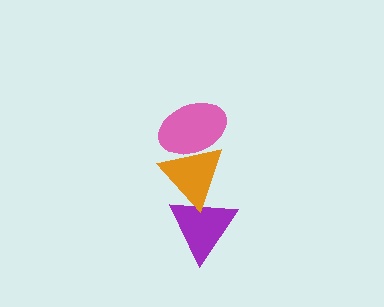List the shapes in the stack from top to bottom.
From top to bottom: the pink ellipse, the orange triangle, the purple triangle.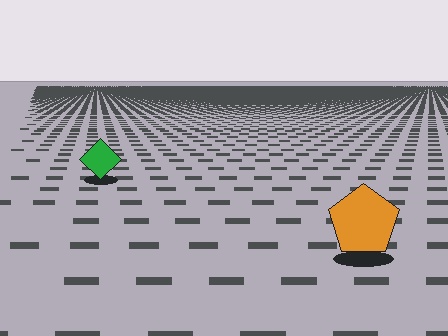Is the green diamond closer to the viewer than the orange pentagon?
No. The orange pentagon is closer — you can tell from the texture gradient: the ground texture is coarser near it.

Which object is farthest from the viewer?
The green diamond is farthest from the viewer. It appears smaller and the ground texture around it is denser.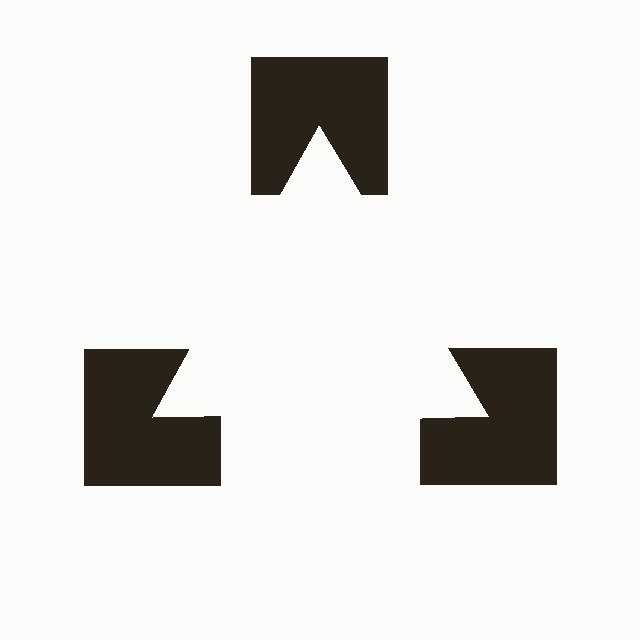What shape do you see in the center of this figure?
An illusory triangle — its edges are inferred from the aligned wedge cuts in the notched squares, not physically drawn.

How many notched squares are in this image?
There are 3 — one at each vertex of the illusory triangle.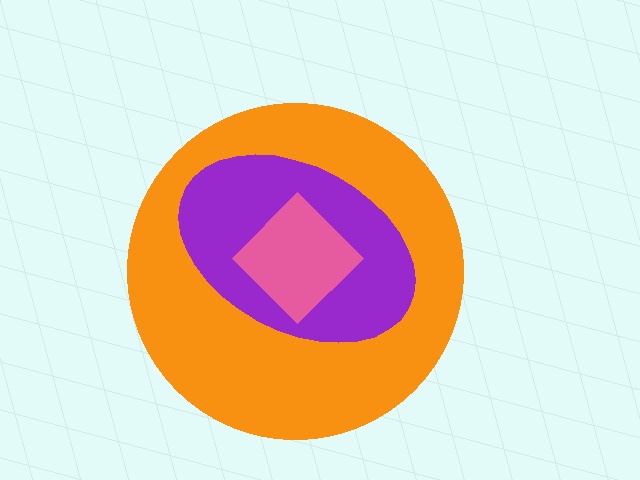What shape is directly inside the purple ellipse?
The pink diamond.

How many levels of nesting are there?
3.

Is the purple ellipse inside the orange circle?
Yes.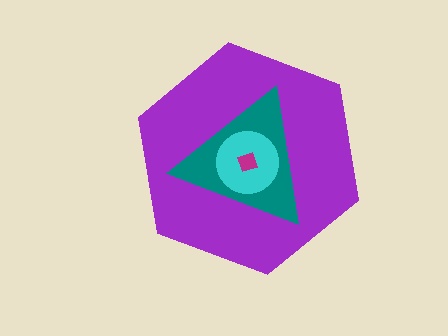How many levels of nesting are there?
4.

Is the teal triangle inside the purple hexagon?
Yes.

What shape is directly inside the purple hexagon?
The teal triangle.